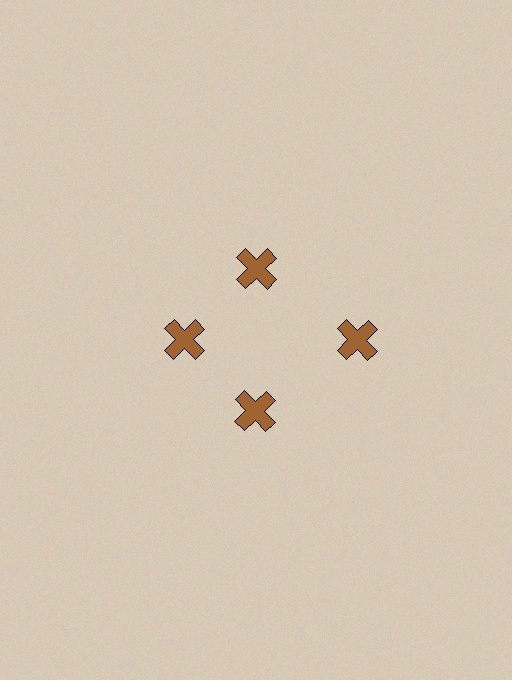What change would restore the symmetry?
The symmetry would be restored by moving it inward, back onto the ring so that all 4 crosses sit at equal angles and equal distance from the center.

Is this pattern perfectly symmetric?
No. The 4 brown crosses are arranged in a ring, but one element near the 3 o'clock position is pushed outward from the center, breaking the 4-fold rotational symmetry.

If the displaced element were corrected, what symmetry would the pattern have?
It would have 4-fold rotational symmetry — the pattern would map onto itself every 90 degrees.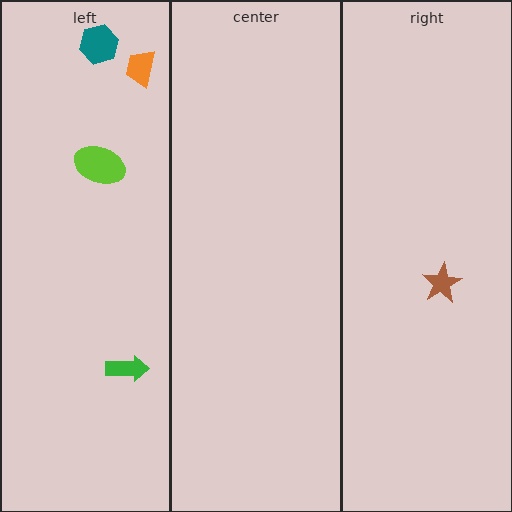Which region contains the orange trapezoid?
The left region.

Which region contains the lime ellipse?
The left region.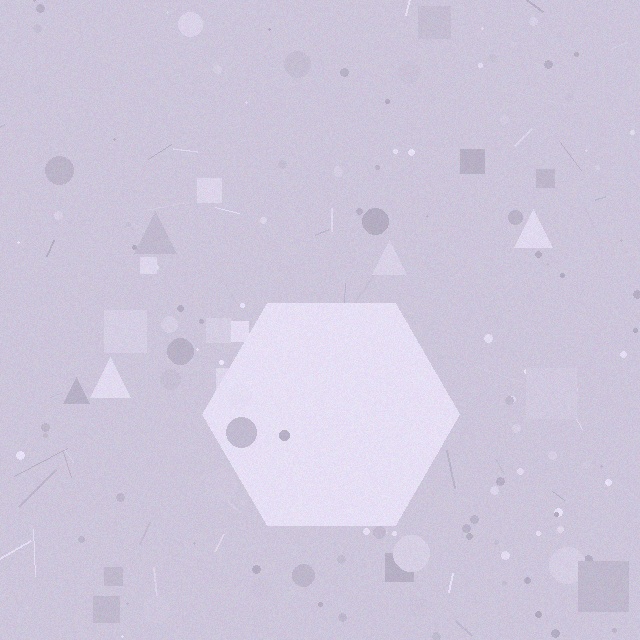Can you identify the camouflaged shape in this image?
The camouflaged shape is a hexagon.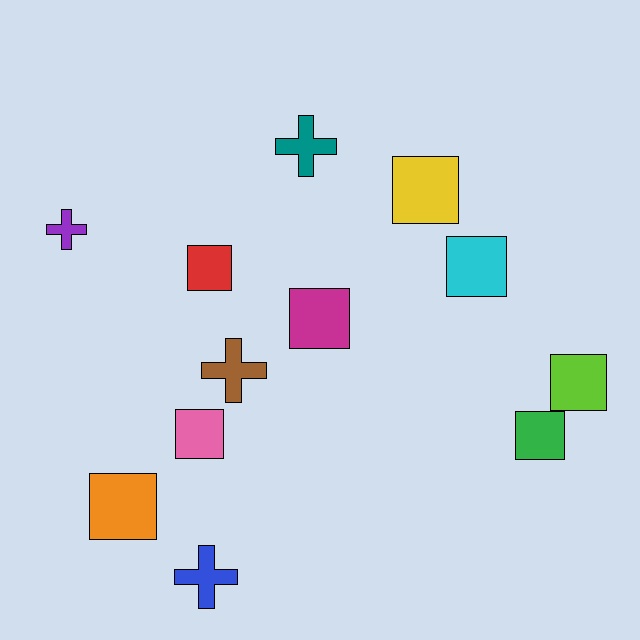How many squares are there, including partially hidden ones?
There are 8 squares.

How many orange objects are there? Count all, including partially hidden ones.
There is 1 orange object.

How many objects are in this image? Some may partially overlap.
There are 12 objects.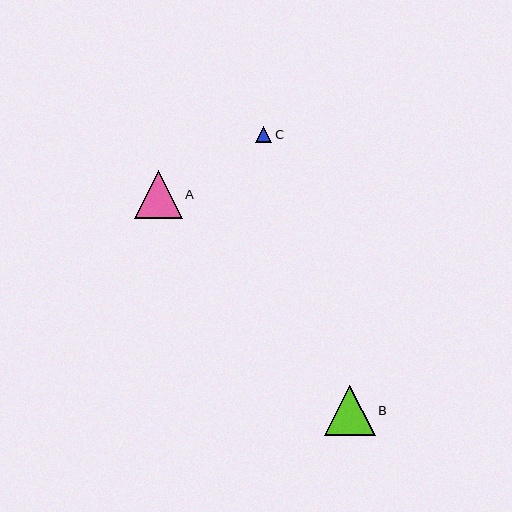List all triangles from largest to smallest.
From largest to smallest: B, A, C.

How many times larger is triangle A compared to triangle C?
Triangle A is approximately 3.0 times the size of triangle C.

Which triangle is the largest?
Triangle B is the largest with a size of approximately 51 pixels.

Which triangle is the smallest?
Triangle C is the smallest with a size of approximately 16 pixels.